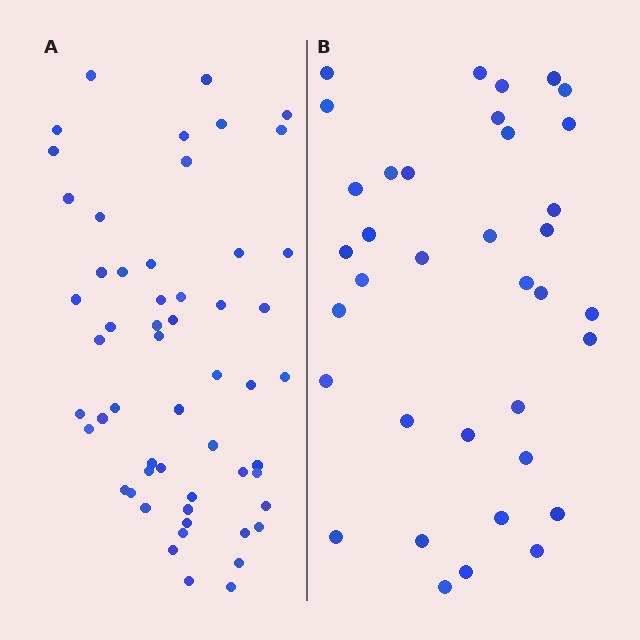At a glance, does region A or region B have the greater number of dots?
Region A (the left region) has more dots.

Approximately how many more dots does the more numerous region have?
Region A has approximately 20 more dots than region B.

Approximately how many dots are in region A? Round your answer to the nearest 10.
About 60 dots. (The exact count is 55, which rounds to 60.)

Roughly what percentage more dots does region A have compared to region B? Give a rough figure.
About 55% more.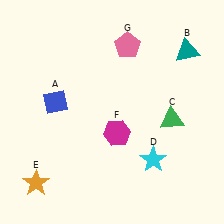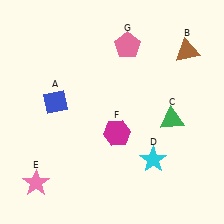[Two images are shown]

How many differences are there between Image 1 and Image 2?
There are 2 differences between the two images.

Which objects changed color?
B changed from teal to brown. E changed from orange to pink.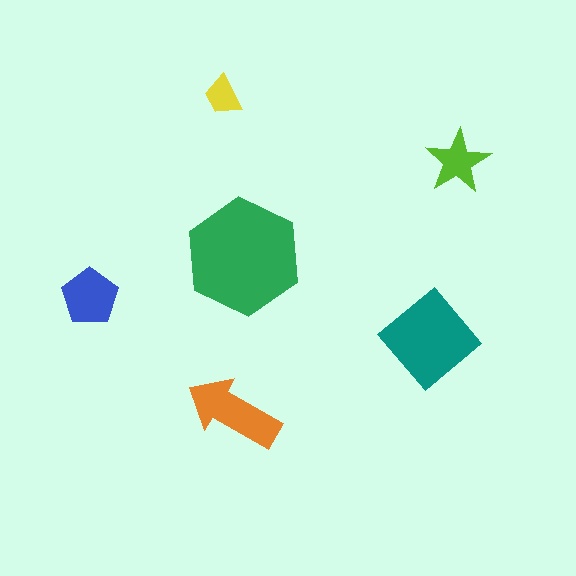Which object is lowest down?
The orange arrow is bottommost.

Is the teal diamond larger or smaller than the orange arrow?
Larger.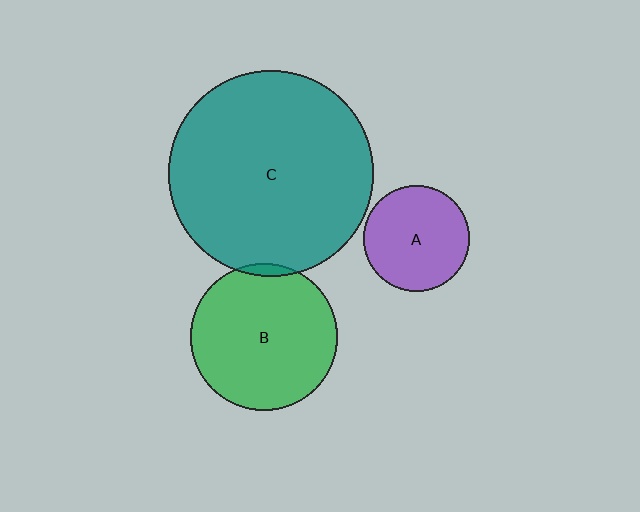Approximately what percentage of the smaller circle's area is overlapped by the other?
Approximately 5%.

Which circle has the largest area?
Circle C (teal).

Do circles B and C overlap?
Yes.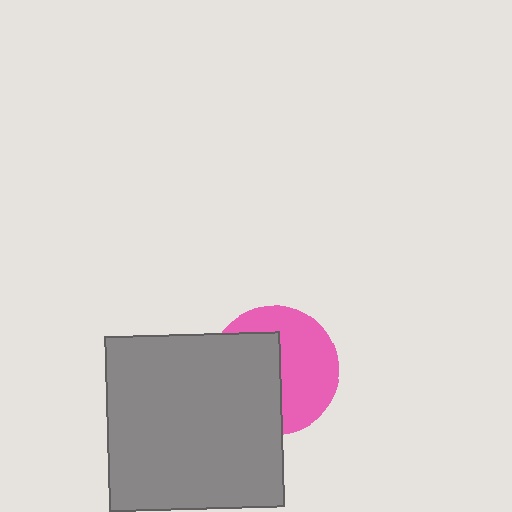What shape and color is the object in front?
The object in front is a gray square.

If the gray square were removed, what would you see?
You would see the complete pink circle.